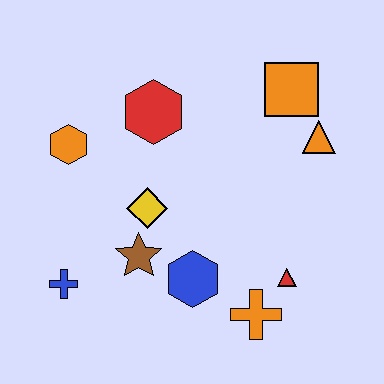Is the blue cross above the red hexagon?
No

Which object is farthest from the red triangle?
The orange hexagon is farthest from the red triangle.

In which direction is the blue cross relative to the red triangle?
The blue cross is to the left of the red triangle.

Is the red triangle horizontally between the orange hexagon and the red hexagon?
No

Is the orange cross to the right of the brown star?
Yes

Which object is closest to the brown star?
The yellow diamond is closest to the brown star.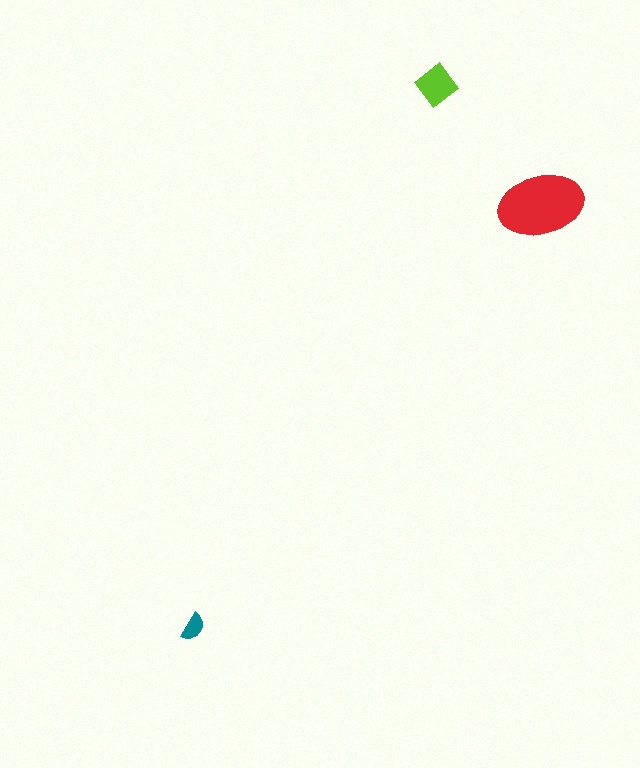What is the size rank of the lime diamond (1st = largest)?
2nd.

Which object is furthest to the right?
The red ellipse is rightmost.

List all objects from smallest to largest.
The teal semicircle, the lime diamond, the red ellipse.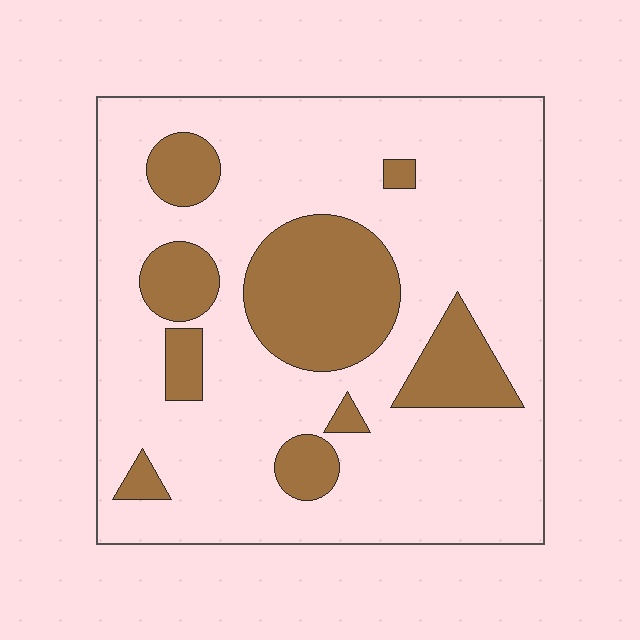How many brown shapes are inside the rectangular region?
9.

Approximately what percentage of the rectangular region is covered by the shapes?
Approximately 25%.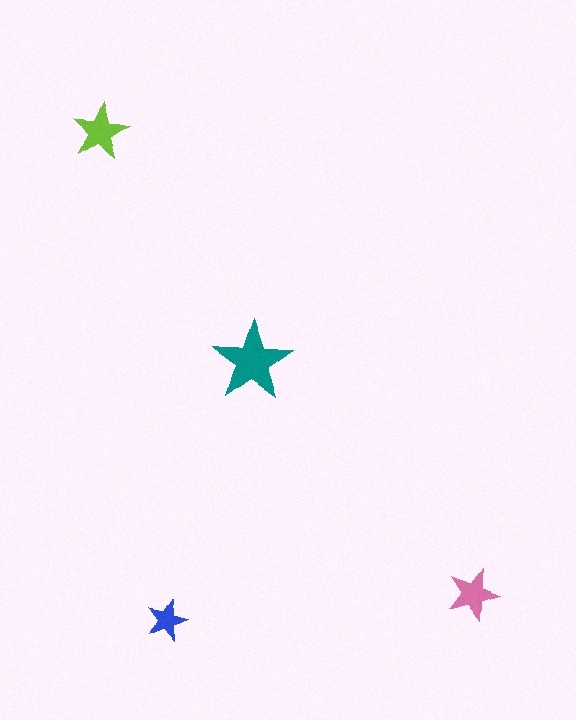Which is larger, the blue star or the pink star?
The pink one.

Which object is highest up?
The lime star is topmost.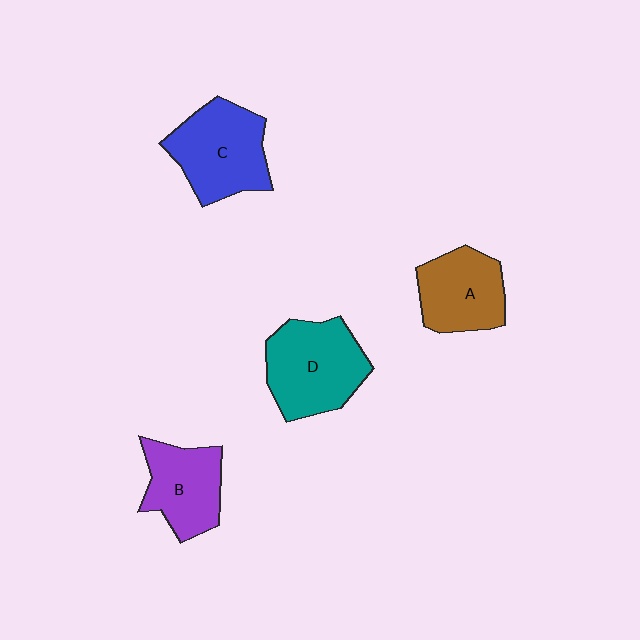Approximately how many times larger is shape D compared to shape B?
Approximately 1.3 times.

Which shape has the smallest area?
Shape B (purple).